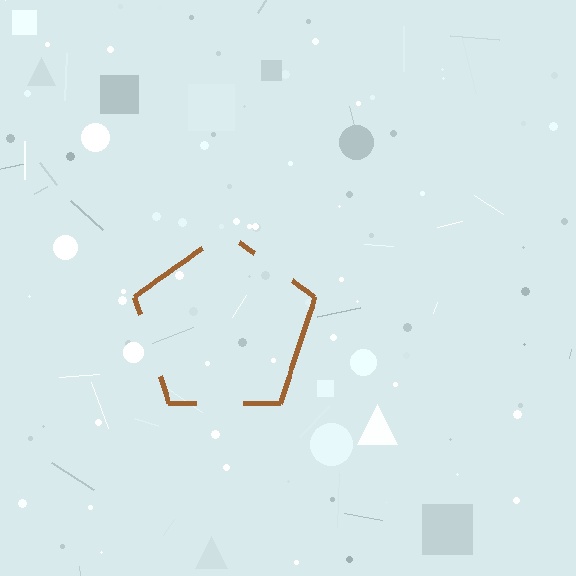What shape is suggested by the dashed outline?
The dashed outline suggests a pentagon.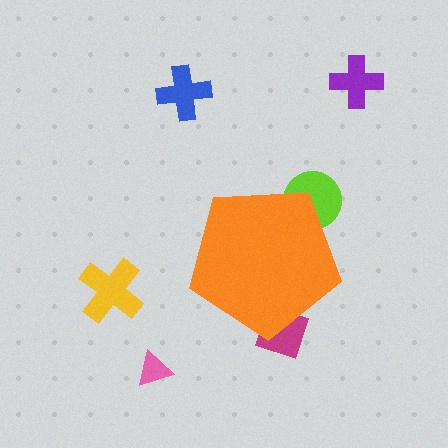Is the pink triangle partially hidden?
No, the pink triangle is fully visible.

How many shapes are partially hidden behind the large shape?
2 shapes are partially hidden.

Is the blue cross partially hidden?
No, the blue cross is fully visible.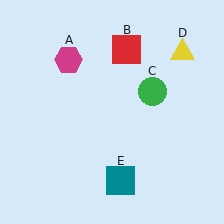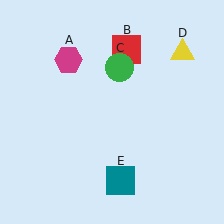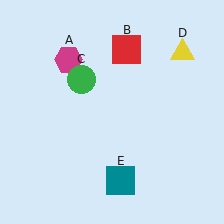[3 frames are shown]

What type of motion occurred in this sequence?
The green circle (object C) rotated counterclockwise around the center of the scene.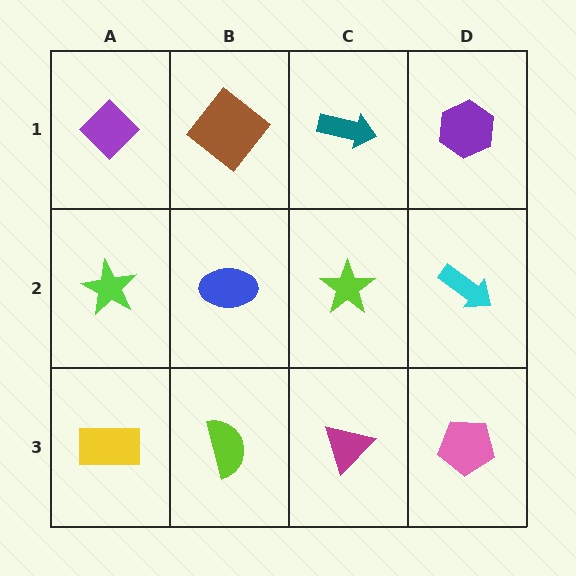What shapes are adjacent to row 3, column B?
A blue ellipse (row 2, column B), a yellow rectangle (row 3, column A), a magenta triangle (row 3, column C).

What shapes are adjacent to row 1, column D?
A cyan arrow (row 2, column D), a teal arrow (row 1, column C).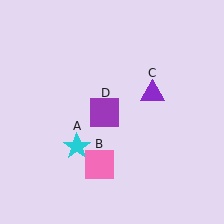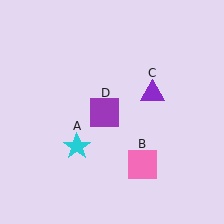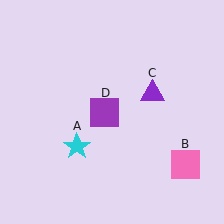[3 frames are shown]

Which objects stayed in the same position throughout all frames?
Cyan star (object A) and purple triangle (object C) and purple square (object D) remained stationary.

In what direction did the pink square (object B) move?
The pink square (object B) moved right.